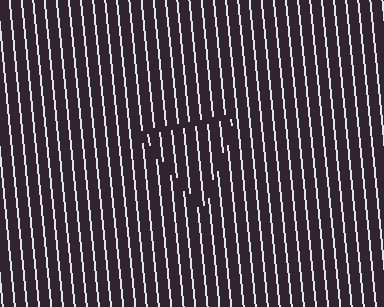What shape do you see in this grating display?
An illusory triangle. The interior of the shape contains the same grating, shifted by half a period — the contour is defined by the phase discontinuity where line-ends from the inner and outer gratings abut.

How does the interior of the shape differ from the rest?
The interior of the shape contains the same grating, shifted by half a period — the contour is defined by the phase discontinuity where line-ends from the inner and outer gratings abut.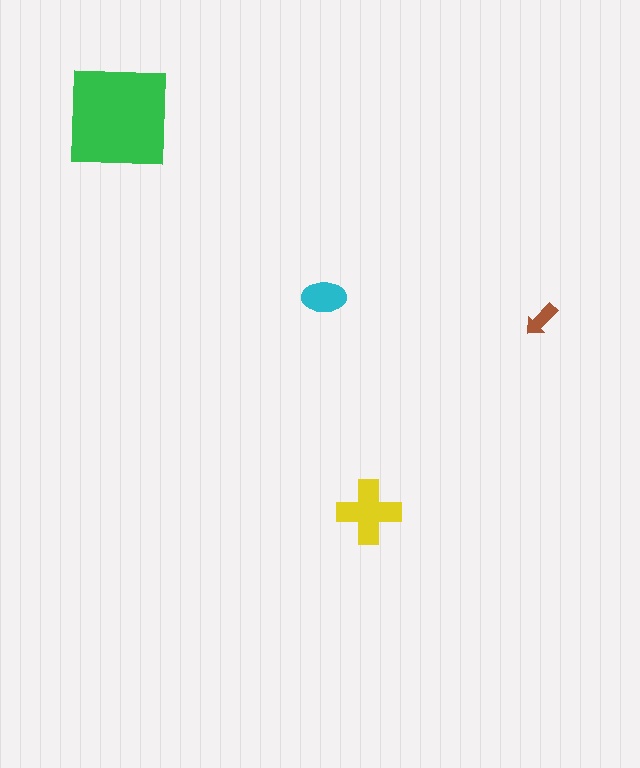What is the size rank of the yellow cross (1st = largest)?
2nd.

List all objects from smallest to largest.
The brown arrow, the cyan ellipse, the yellow cross, the green square.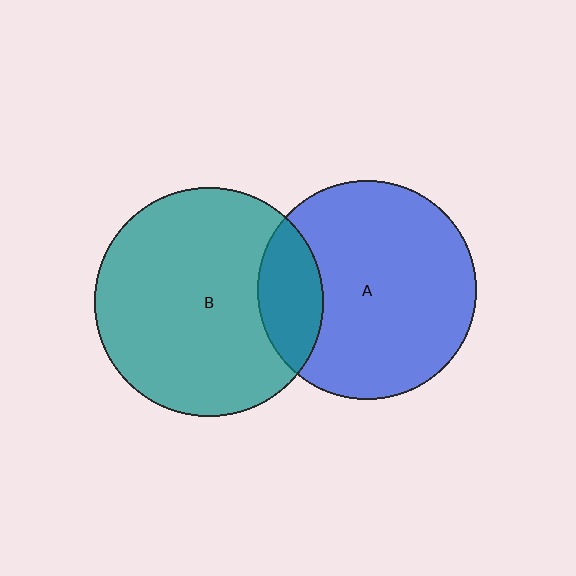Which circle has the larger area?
Circle B (teal).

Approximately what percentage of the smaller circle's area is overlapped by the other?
Approximately 20%.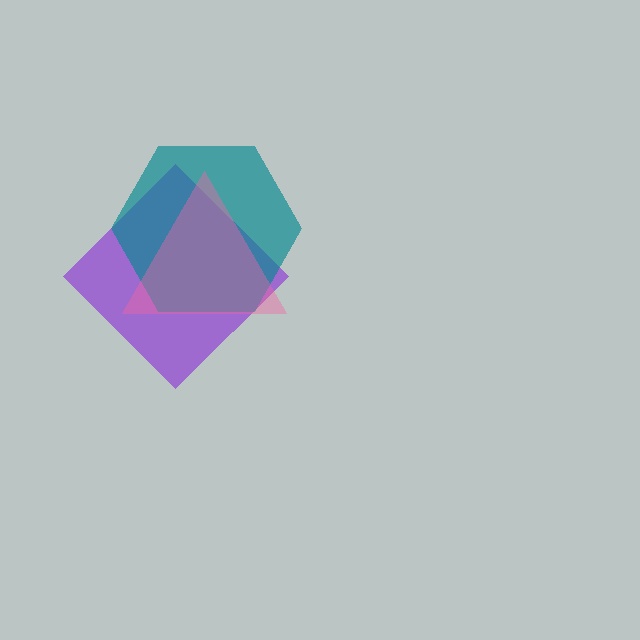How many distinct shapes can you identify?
There are 3 distinct shapes: a purple diamond, a teal hexagon, a pink triangle.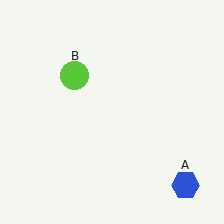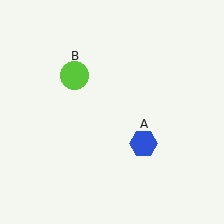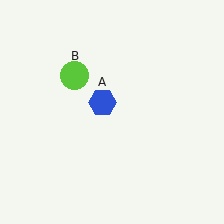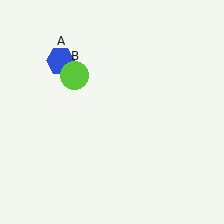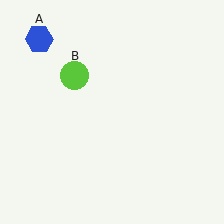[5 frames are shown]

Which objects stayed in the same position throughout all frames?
Lime circle (object B) remained stationary.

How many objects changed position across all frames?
1 object changed position: blue hexagon (object A).